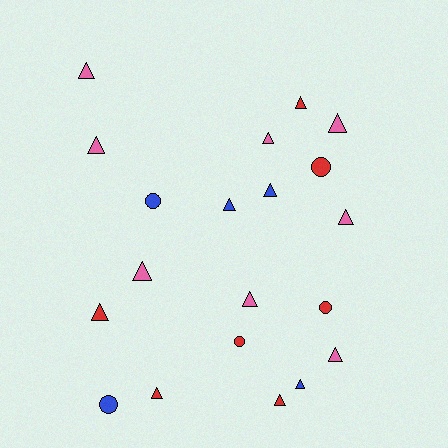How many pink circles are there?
There are no pink circles.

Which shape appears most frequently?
Triangle, with 15 objects.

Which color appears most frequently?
Pink, with 8 objects.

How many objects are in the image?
There are 20 objects.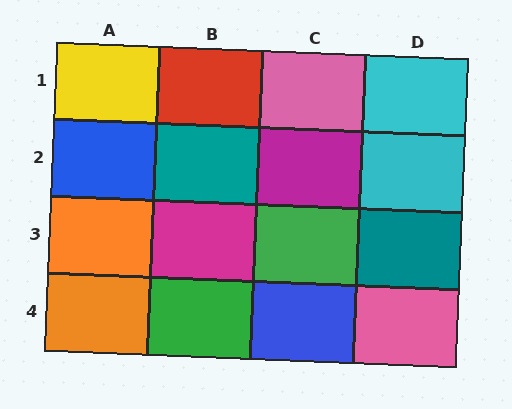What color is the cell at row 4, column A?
Orange.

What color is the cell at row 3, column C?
Green.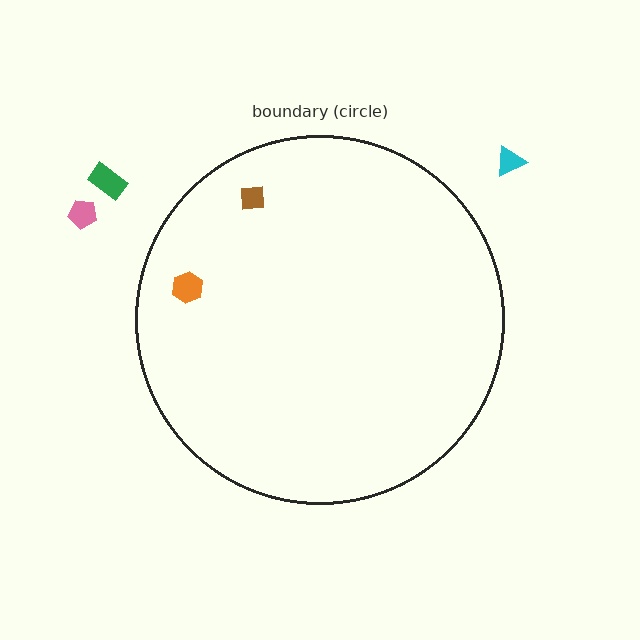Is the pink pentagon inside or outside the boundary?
Outside.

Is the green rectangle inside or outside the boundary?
Outside.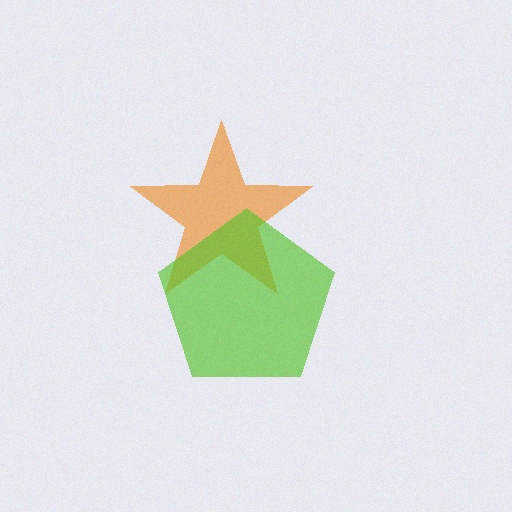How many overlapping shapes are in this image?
There are 2 overlapping shapes in the image.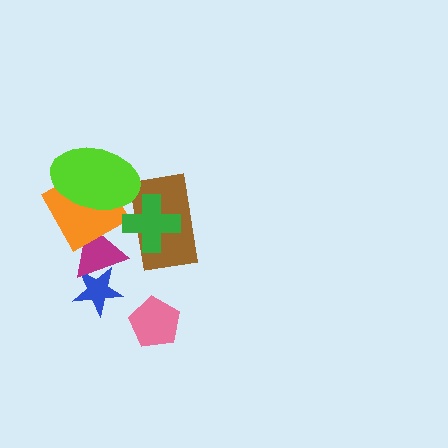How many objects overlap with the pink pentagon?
0 objects overlap with the pink pentagon.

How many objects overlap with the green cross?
1 object overlaps with the green cross.